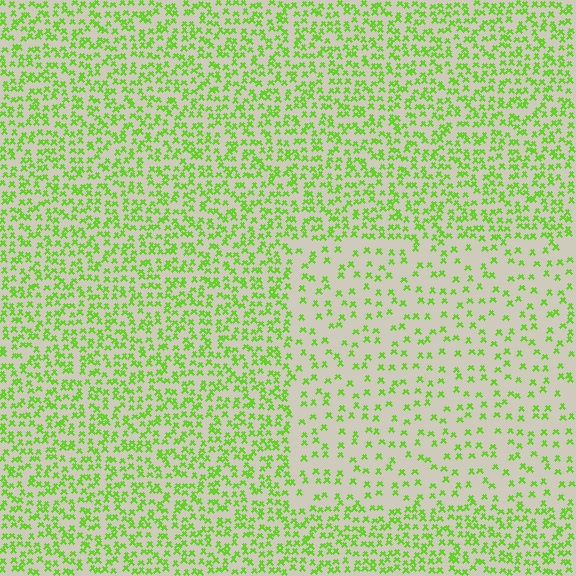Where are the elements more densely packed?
The elements are more densely packed outside the rectangle boundary.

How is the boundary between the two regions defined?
The boundary is defined by a change in element density (approximately 2.3x ratio). All elements are the same color, size, and shape.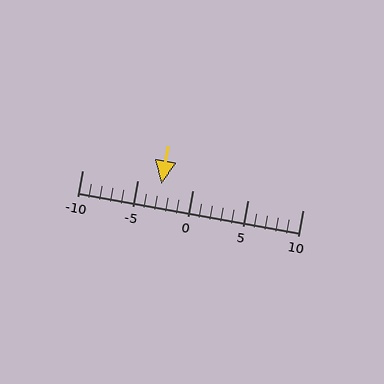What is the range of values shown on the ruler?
The ruler shows values from -10 to 10.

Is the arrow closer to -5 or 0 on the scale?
The arrow is closer to -5.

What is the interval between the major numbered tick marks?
The major tick marks are spaced 5 units apart.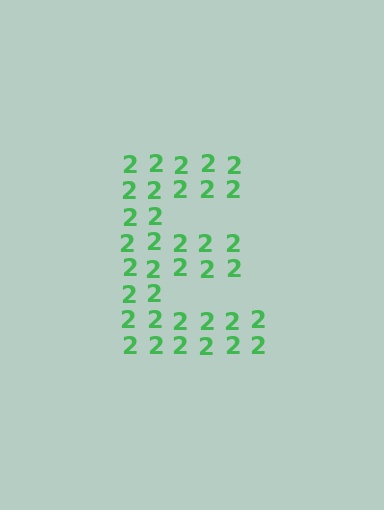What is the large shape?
The large shape is the letter E.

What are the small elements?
The small elements are digit 2's.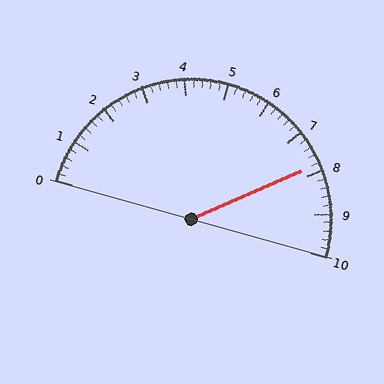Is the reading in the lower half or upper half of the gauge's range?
The reading is in the upper half of the range (0 to 10).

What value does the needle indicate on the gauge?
The needle indicates approximately 7.8.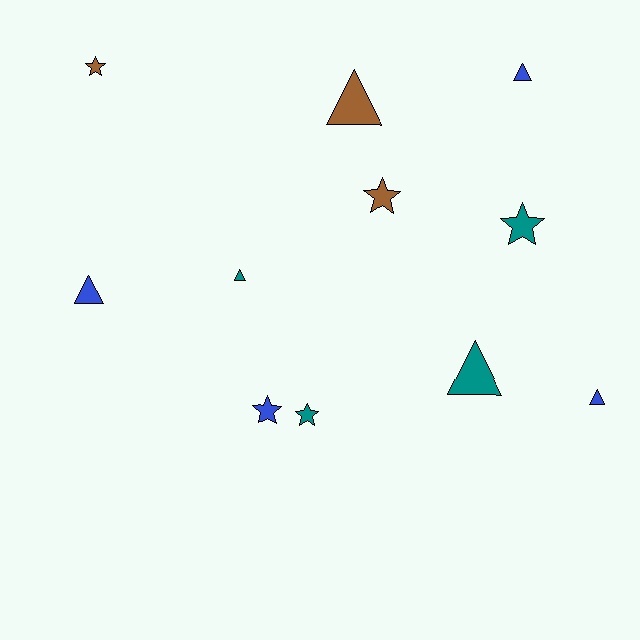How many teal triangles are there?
There are 2 teal triangles.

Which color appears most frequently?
Blue, with 4 objects.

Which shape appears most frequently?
Triangle, with 6 objects.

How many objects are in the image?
There are 11 objects.